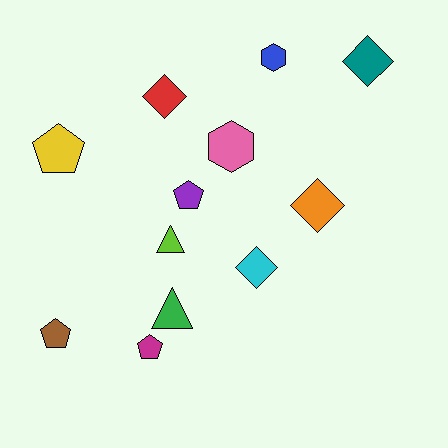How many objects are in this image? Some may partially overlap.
There are 12 objects.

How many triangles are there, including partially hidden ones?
There are 2 triangles.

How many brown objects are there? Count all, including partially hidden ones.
There is 1 brown object.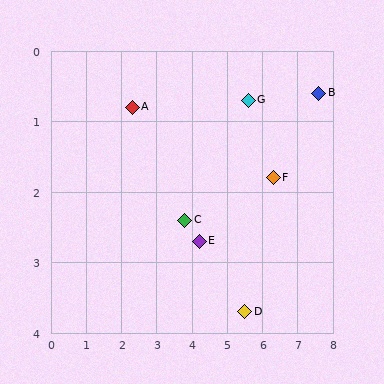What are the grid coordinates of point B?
Point B is at approximately (7.6, 0.6).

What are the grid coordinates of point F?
Point F is at approximately (6.3, 1.8).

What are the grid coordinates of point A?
Point A is at approximately (2.3, 0.8).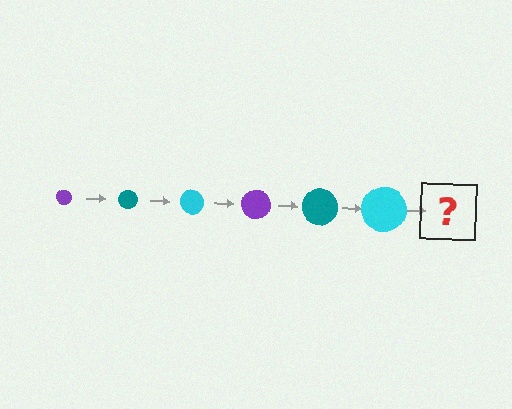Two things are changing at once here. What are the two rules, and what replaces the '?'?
The two rules are that the circle grows larger each step and the color cycles through purple, teal, and cyan. The '?' should be a purple circle, larger than the previous one.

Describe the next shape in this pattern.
It should be a purple circle, larger than the previous one.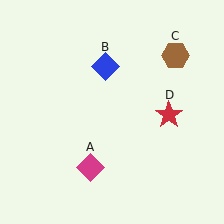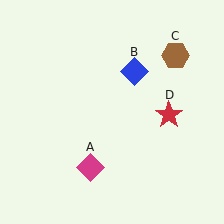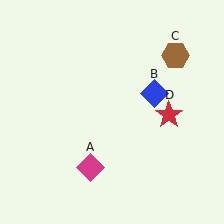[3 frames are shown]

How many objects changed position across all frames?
1 object changed position: blue diamond (object B).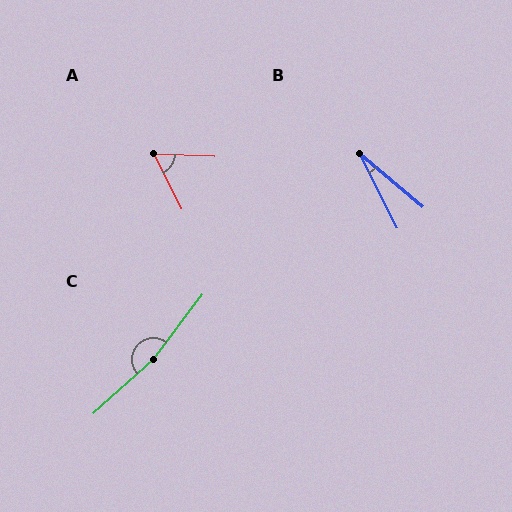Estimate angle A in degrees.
Approximately 61 degrees.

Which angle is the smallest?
B, at approximately 24 degrees.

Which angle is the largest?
C, at approximately 169 degrees.